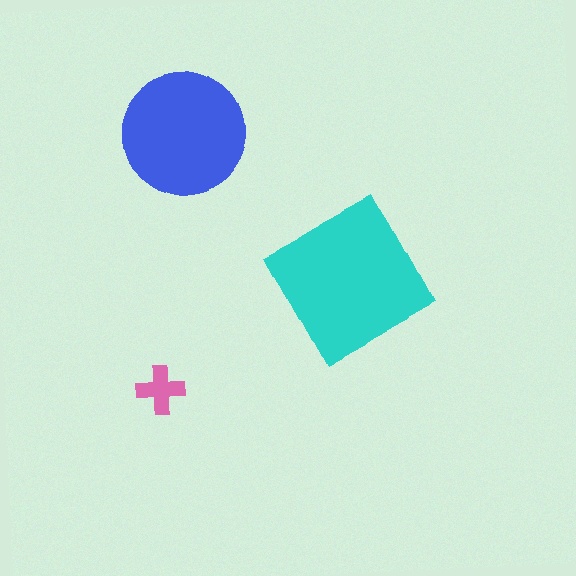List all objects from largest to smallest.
The cyan square, the blue circle, the pink cross.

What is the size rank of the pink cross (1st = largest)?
3rd.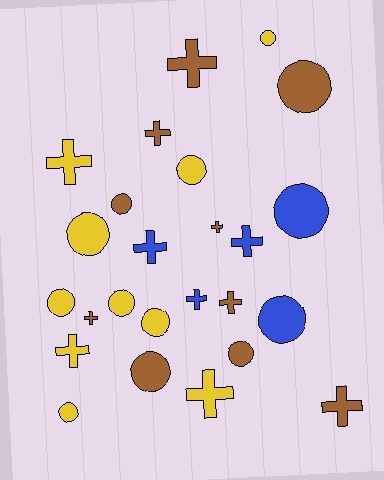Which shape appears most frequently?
Circle, with 13 objects.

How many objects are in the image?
There are 25 objects.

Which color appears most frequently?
Yellow, with 10 objects.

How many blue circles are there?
There are 2 blue circles.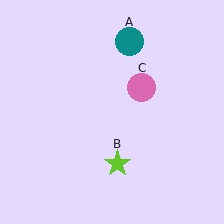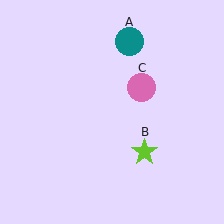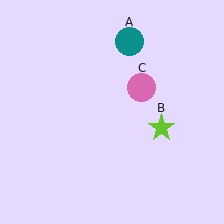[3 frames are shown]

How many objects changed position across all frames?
1 object changed position: lime star (object B).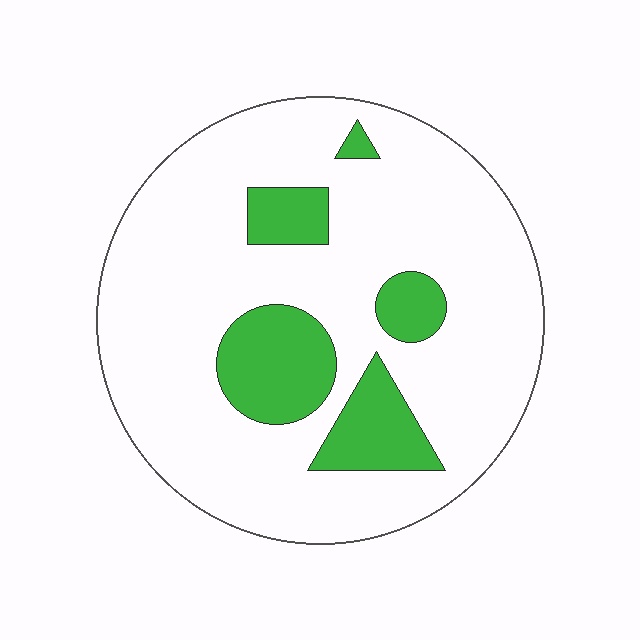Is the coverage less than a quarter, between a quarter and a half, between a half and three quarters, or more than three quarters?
Less than a quarter.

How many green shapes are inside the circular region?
5.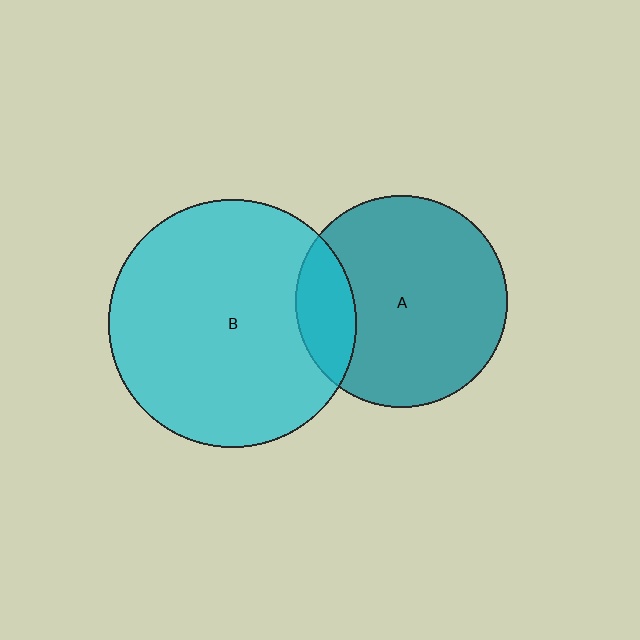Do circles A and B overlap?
Yes.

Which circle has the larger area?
Circle B (cyan).